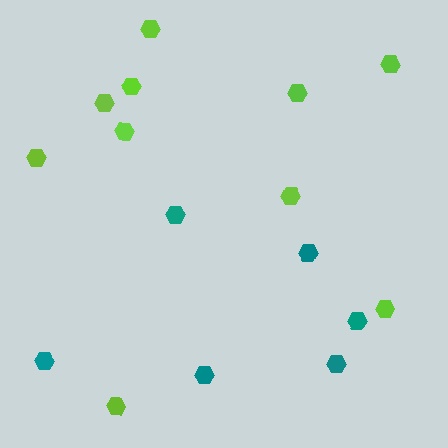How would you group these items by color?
There are 2 groups: one group of teal hexagons (6) and one group of lime hexagons (10).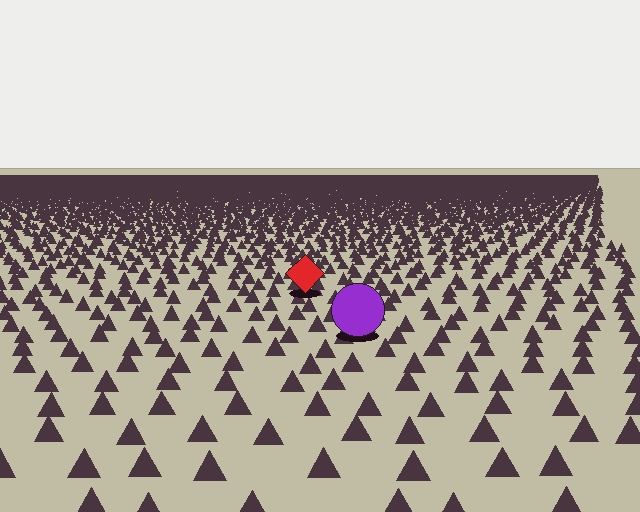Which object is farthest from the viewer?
The red diamond is farthest from the viewer. It appears smaller and the ground texture around it is denser.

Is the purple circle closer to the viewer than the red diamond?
Yes. The purple circle is closer — you can tell from the texture gradient: the ground texture is coarser near it.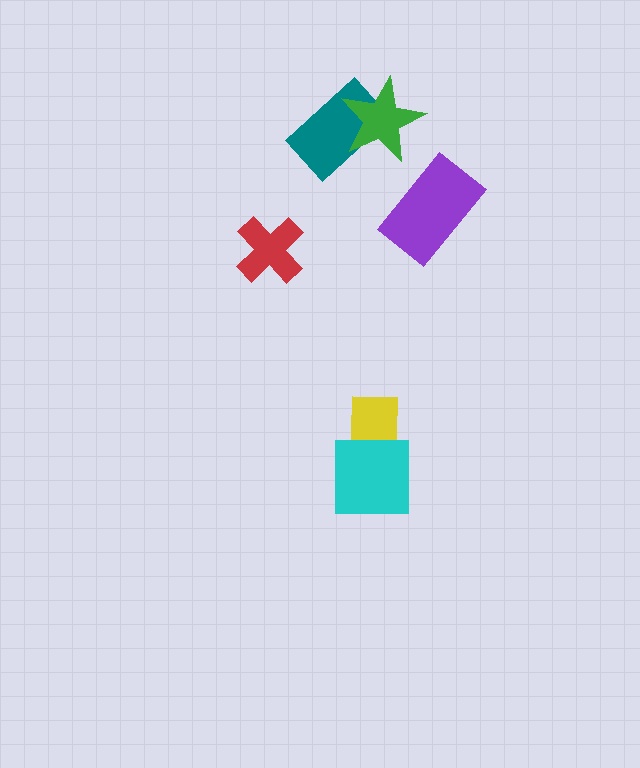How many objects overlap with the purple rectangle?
0 objects overlap with the purple rectangle.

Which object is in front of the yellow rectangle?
The cyan square is in front of the yellow rectangle.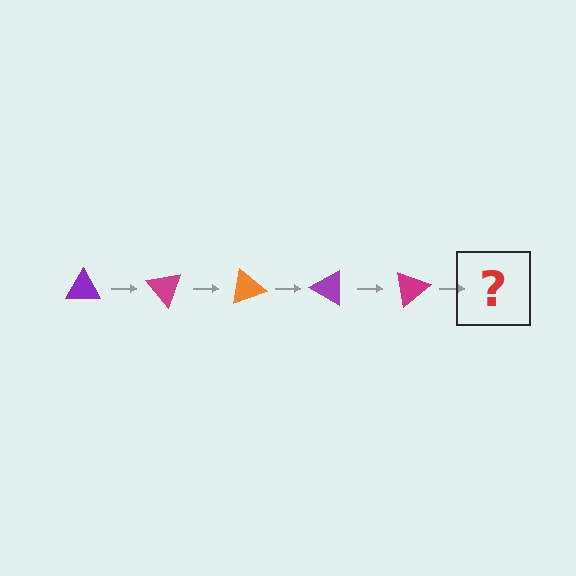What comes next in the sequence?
The next element should be an orange triangle, rotated 250 degrees from the start.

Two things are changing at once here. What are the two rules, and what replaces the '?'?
The two rules are that it rotates 50 degrees each step and the color cycles through purple, magenta, and orange. The '?' should be an orange triangle, rotated 250 degrees from the start.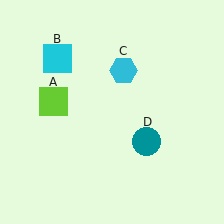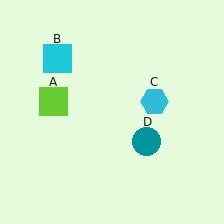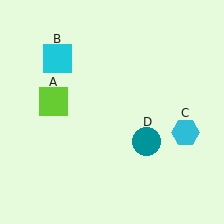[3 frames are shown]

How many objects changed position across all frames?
1 object changed position: cyan hexagon (object C).